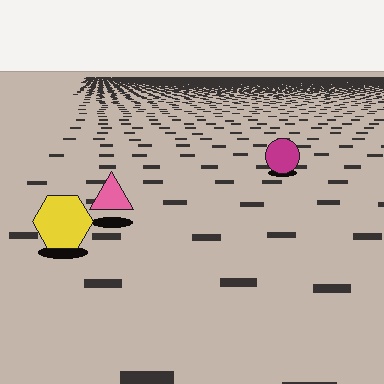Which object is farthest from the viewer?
The magenta circle is farthest from the viewer. It appears smaller and the ground texture around it is denser.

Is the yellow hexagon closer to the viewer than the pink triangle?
Yes. The yellow hexagon is closer — you can tell from the texture gradient: the ground texture is coarser near it.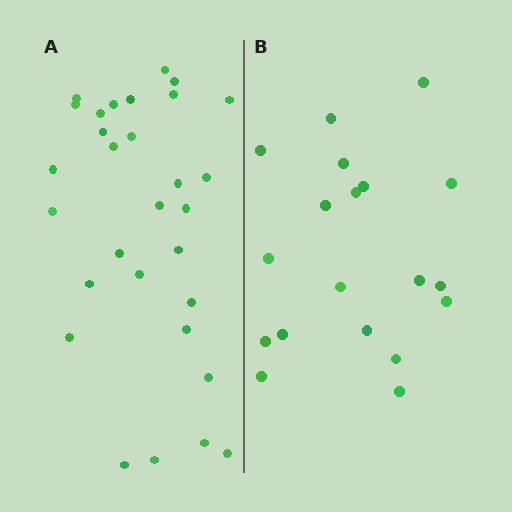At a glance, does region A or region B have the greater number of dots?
Region A (the left region) has more dots.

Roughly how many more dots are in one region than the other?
Region A has roughly 12 or so more dots than region B.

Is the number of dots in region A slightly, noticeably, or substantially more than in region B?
Region A has substantially more. The ratio is roughly 1.6 to 1.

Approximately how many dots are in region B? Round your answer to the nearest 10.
About 20 dots. (The exact count is 19, which rounds to 20.)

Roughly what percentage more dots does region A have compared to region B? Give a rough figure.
About 60% more.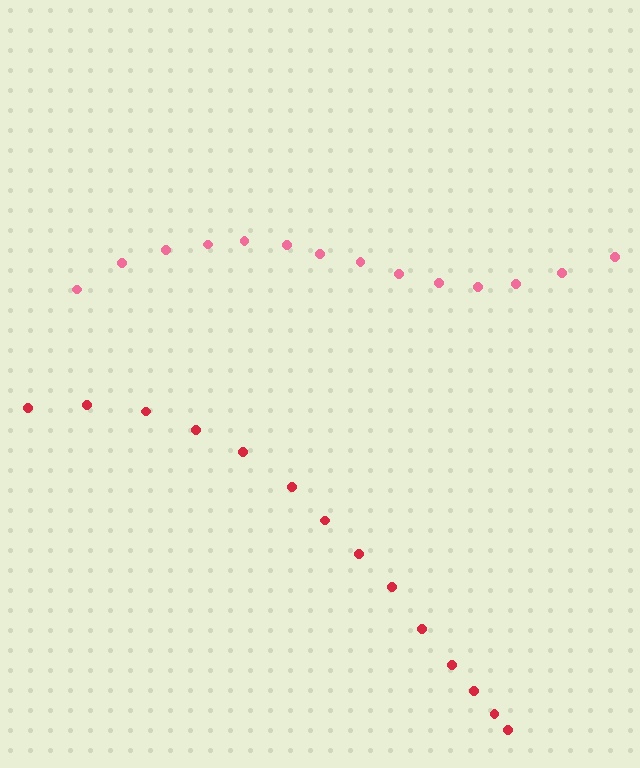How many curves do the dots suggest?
There are 2 distinct paths.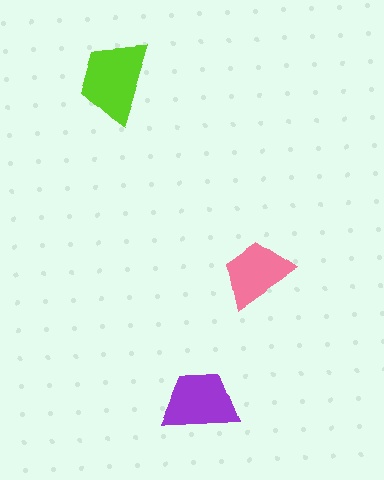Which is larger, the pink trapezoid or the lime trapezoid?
The lime one.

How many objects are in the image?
There are 3 objects in the image.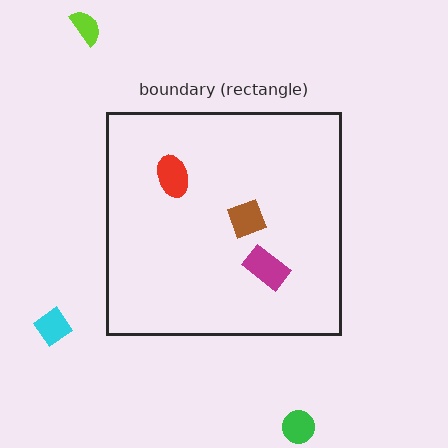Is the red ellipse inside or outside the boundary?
Inside.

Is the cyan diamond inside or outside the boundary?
Outside.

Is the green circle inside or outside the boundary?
Outside.